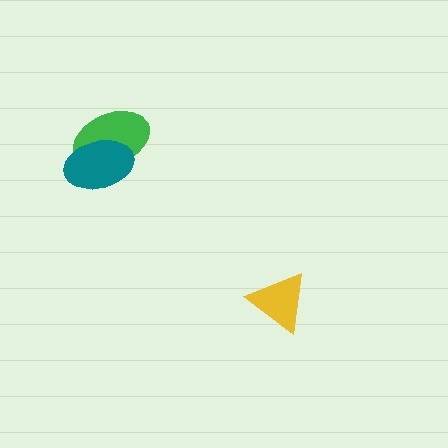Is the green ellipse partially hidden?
Yes, it is partially covered by another shape.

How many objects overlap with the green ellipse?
1 object overlaps with the green ellipse.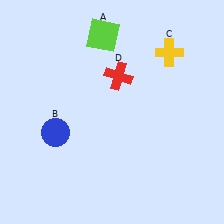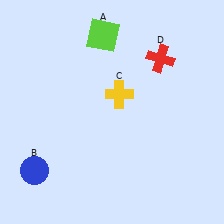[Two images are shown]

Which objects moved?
The objects that moved are: the blue circle (B), the yellow cross (C), the red cross (D).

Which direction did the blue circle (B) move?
The blue circle (B) moved down.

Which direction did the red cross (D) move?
The red cross (D) moved right.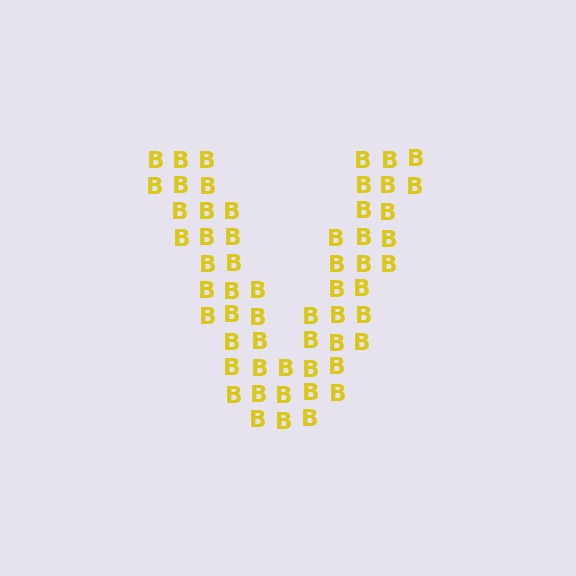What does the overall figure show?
The overall figure shows the letter V.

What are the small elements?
The small elements are letter B's.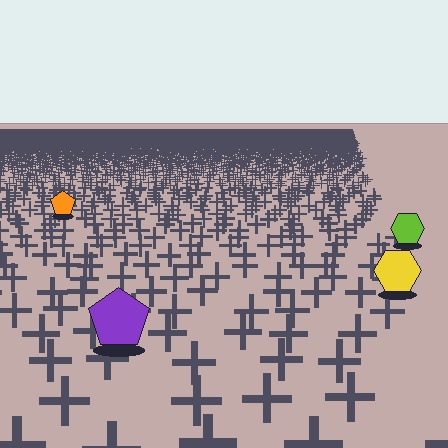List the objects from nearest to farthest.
From nearest to farthest: the purple pentagon, the yellow hexagon, the lime hexagon, the orange pentagon.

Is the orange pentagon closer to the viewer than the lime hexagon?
No. The lime hexagon is closer — you can tell from the texture gradient: the ground texture is coarser near it.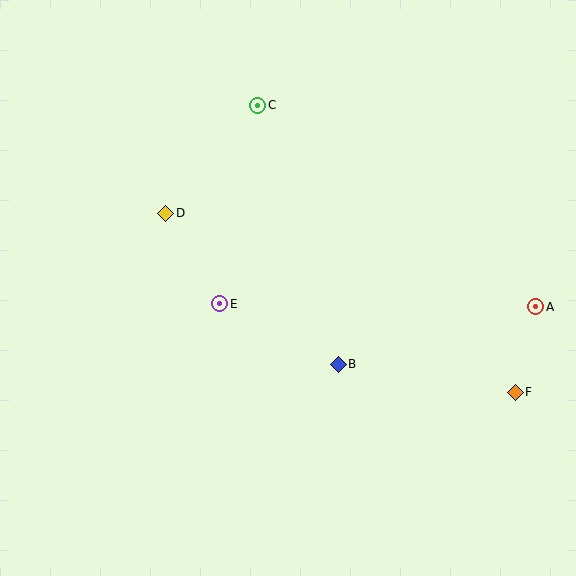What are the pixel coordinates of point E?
Point E is at (220, 304).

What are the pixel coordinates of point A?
Point A is at (536, 307).